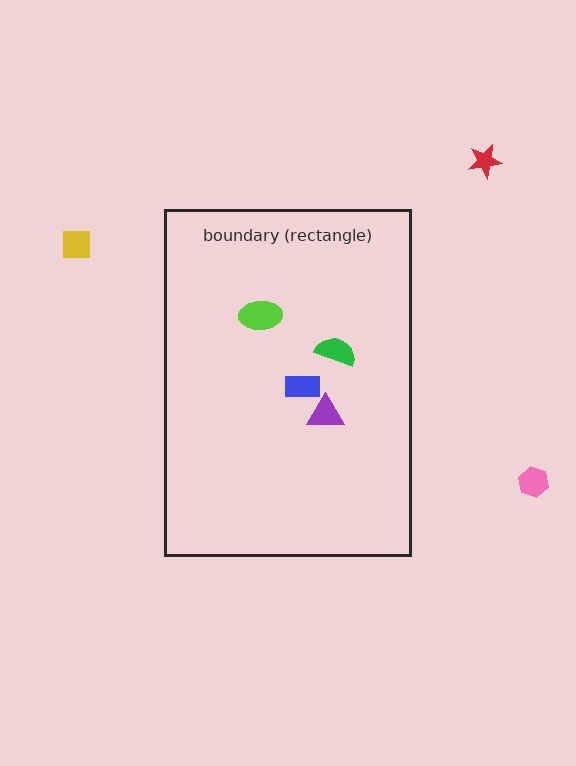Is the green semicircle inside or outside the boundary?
Inside.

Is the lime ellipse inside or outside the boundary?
Inside.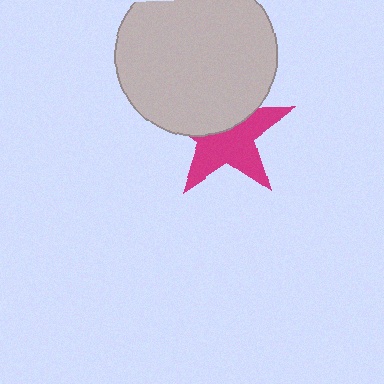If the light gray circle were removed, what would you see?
You would see the complete magenta star.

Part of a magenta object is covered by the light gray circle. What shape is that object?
It is a star.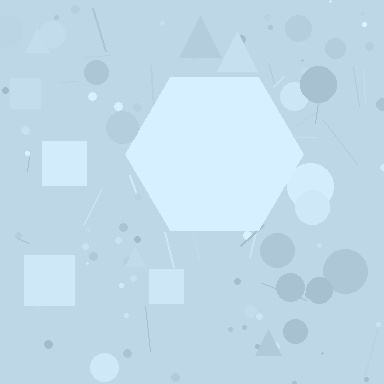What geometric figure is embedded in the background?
A hexagon is embedded in the background.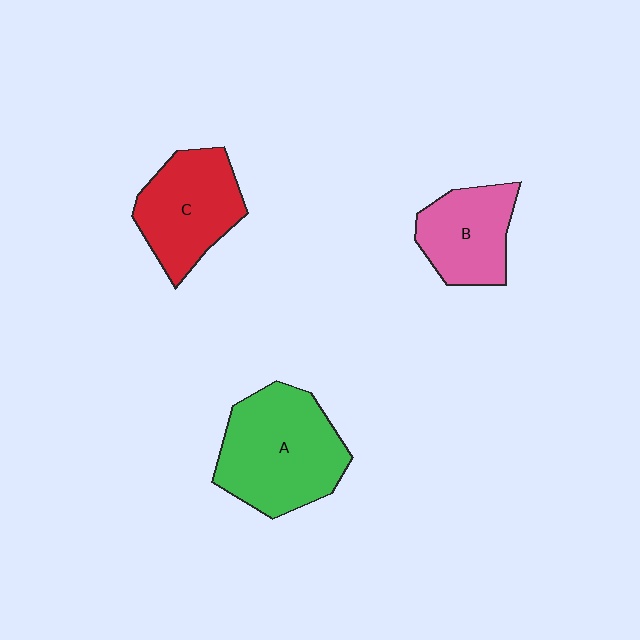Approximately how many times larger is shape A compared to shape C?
Approximately 1.3 times.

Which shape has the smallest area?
Shape B (pink).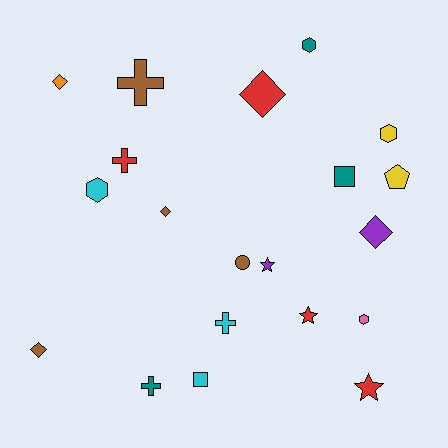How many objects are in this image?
There are 20 objects.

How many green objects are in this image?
There are no green objects.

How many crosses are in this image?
There are 4 crosses.